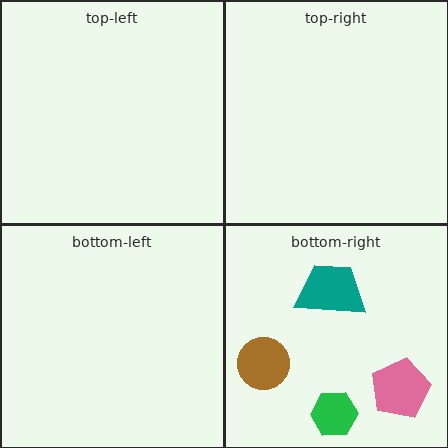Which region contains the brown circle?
The bottom-right region.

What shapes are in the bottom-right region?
The teal trapezoid, the green hexagon, the pink pentagon, the brown circle.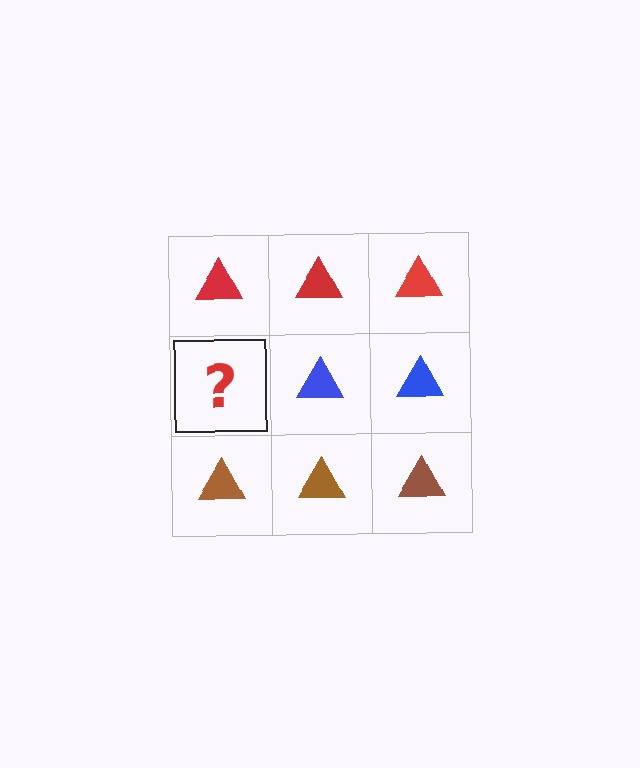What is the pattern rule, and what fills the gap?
The rule is that each row has a consistent color. The gap should be filled with a blue triangle.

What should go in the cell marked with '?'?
The missing cell should contain a blue triangle.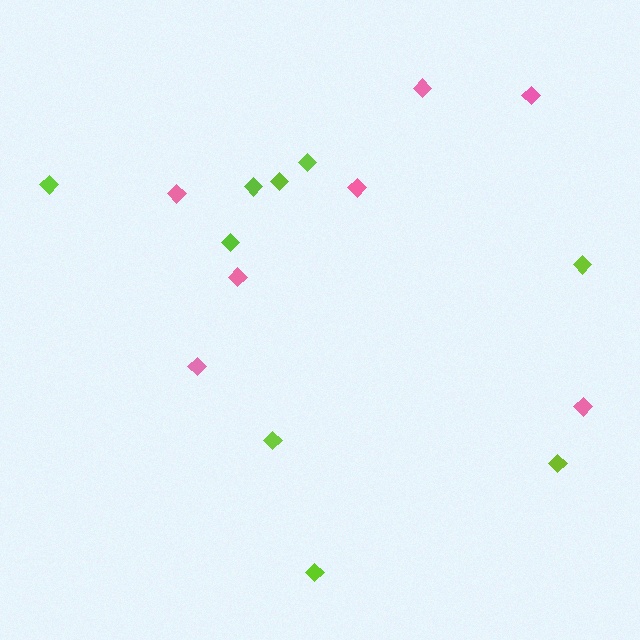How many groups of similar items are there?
There are 2 groups: one group of lime diamonds (9) and one group of pink diamonds (7).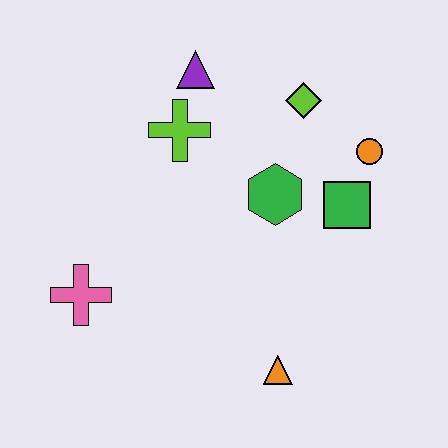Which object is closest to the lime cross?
The purple triangle is closest to the lime cross.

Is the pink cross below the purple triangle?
Yes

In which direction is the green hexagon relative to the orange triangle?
The green hexagon is above the orange triangle.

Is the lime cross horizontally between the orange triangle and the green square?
No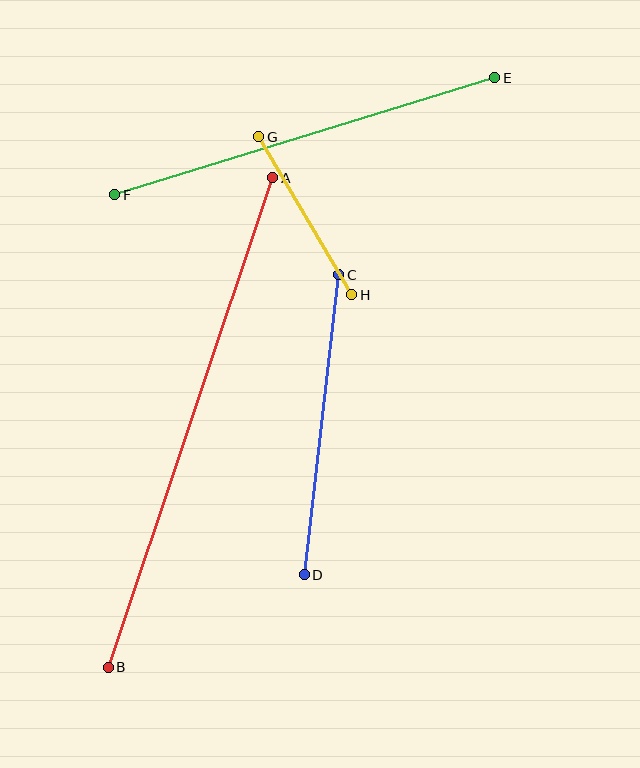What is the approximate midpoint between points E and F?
The midpoint is at approximately (305, 136) pixels.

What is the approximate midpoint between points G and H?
The midpoint is at approximately (305, 216) pixels.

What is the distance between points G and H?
The distance is approximately 183 pixels.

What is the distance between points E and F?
The distance is approximately 398 pixels.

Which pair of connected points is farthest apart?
Points A and B are farthest apart.